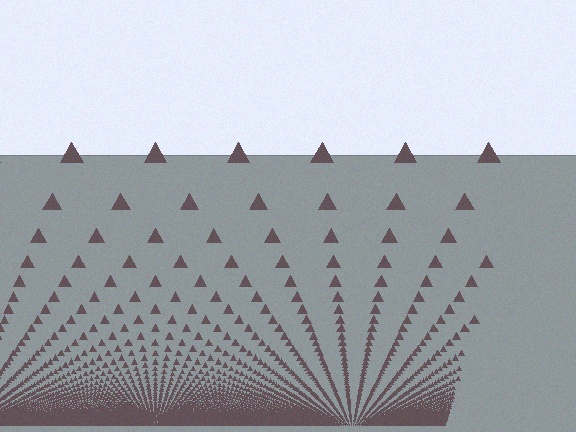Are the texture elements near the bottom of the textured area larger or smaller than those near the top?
Smaller. The gradient is inverted — elements near the bottom are smaller and denser.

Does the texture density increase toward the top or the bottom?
Density increases toward the bottom.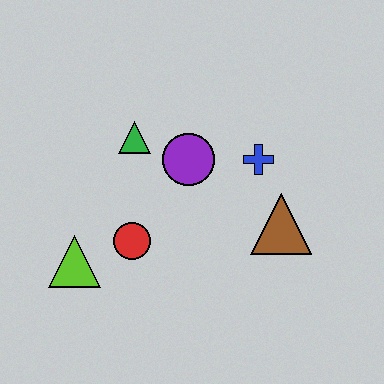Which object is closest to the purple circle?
The green triangle is closest to the purple circle.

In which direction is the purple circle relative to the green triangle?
The purple circle is to the right of the green triangle.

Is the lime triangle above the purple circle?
No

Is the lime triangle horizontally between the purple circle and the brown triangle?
No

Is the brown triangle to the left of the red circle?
No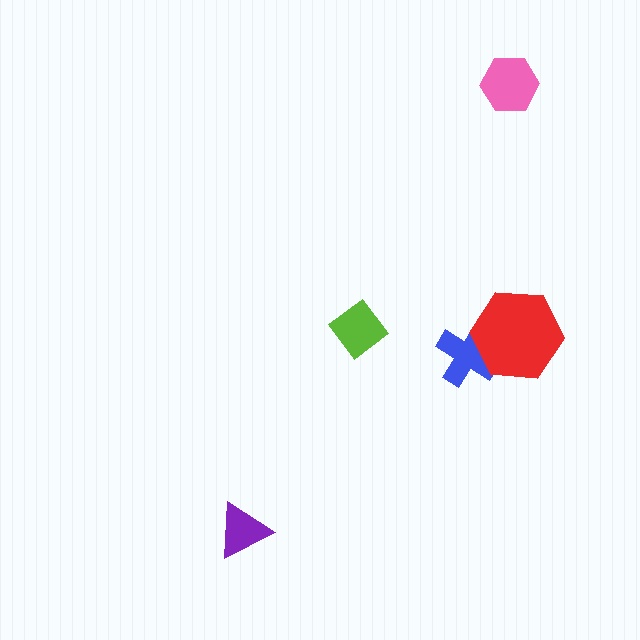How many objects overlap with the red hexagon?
1 object overlaps with the red hexagon.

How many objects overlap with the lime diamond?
0 objects overlap with the lime diamond.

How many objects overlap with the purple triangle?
0 objects overlap with the purple triangle.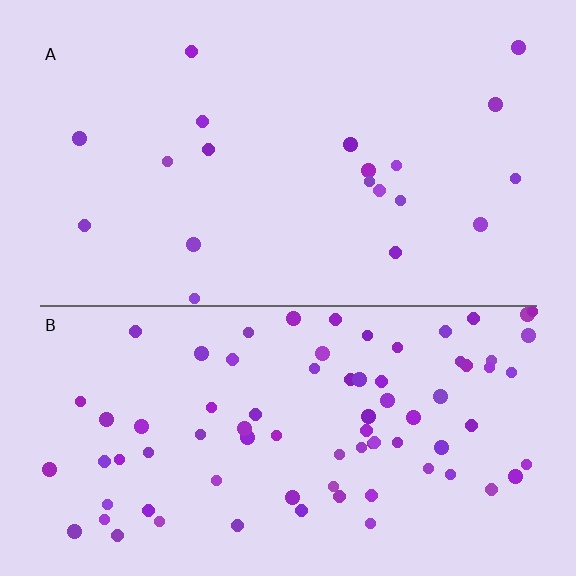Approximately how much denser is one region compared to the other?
Approximately 4.1× — region B over region A.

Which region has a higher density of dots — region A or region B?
B (the bottom).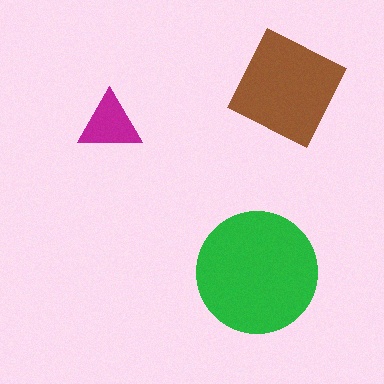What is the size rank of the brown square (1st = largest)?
2nd.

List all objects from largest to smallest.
The green circle, the brown square, the magenta triangle.